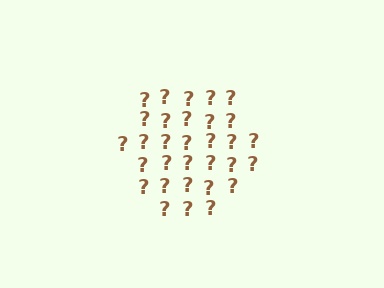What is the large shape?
The large shape is a hexagon.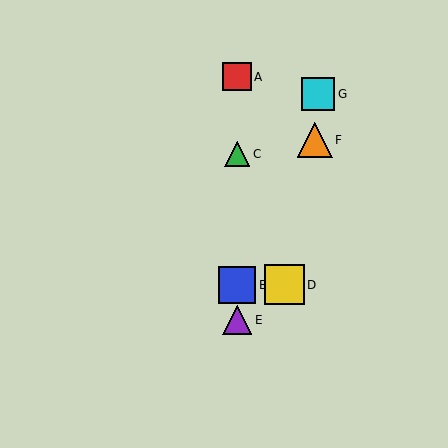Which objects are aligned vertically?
Objects A, B, C, E are aligned vertically.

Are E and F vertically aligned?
No, E is at x≈237 and F is at x≈315.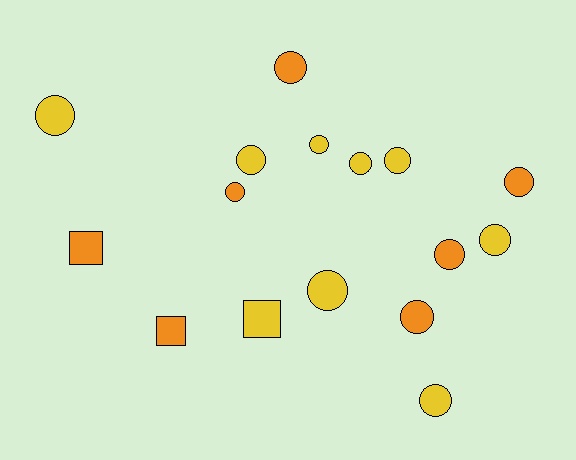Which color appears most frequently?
Yellow, with 9 objects.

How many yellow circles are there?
There are 8 yellow circles.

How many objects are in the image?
There are 16 objects.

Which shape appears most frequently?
Circle, with 13 objects.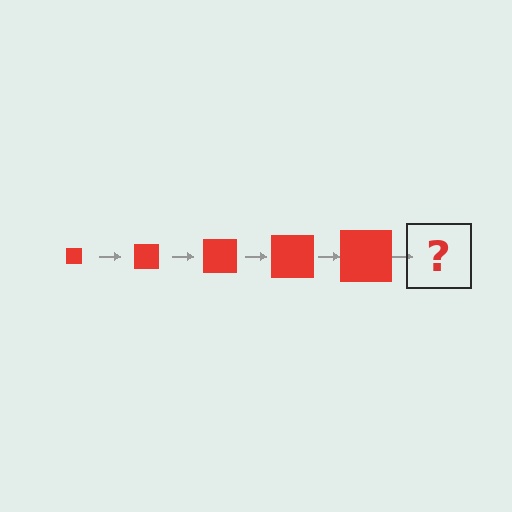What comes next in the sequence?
The next element should be a red square, larger than the previous one.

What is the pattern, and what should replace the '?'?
The pattern is that the square gets progressively larger each step. The '?' should be a red square, larger than the previous one.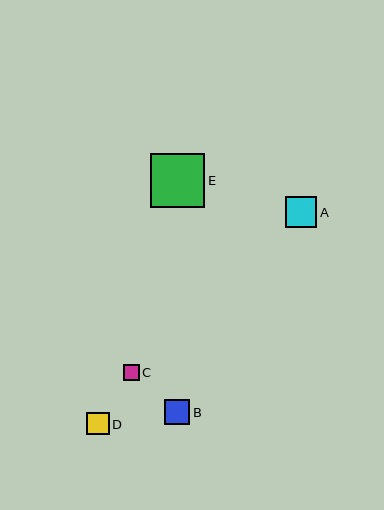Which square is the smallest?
Square C is the smallest with a size of approximately 15 pixels.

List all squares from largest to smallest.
From largest to smallest: E, A, B, D, C.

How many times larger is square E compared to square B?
Square E is approximately 2.2 times the size of square B.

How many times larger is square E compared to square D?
Square E is approximately 2.4 times the size of square D.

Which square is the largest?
Square E is the largest with a size of approximately 54 pixels.